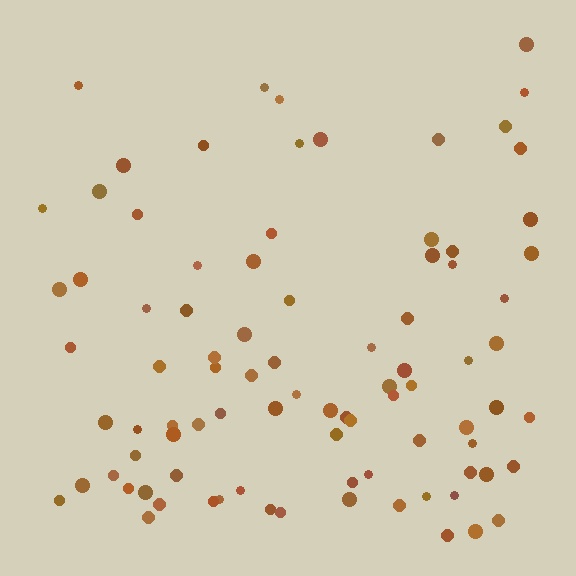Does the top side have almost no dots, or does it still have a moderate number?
Still a moderate number, just noticeably fewer than the bottom.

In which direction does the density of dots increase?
From top to bottom, with the bottom side densest.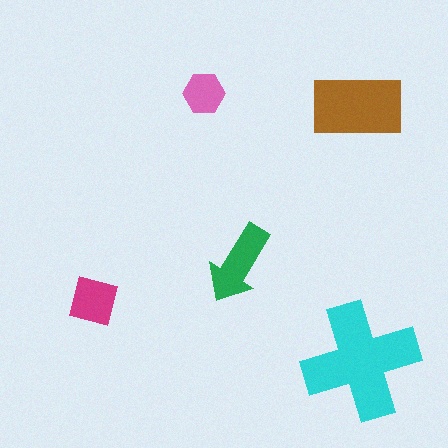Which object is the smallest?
The pink hexagon.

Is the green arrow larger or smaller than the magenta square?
Larger.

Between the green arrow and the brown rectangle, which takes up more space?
The brown rectangle.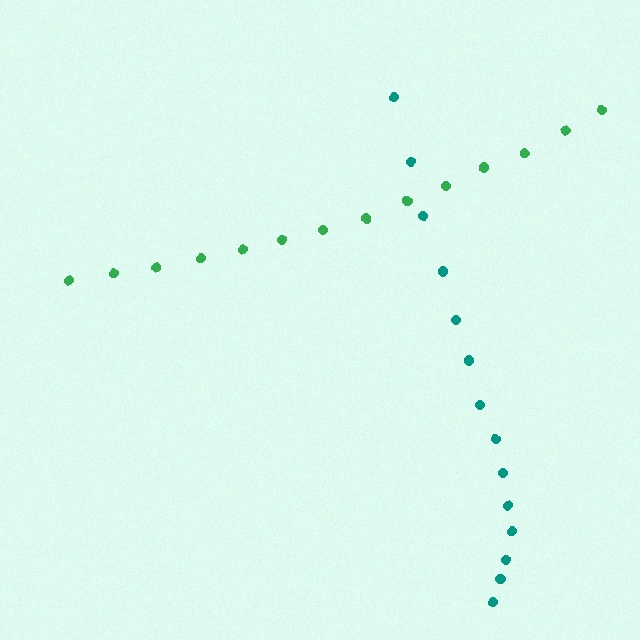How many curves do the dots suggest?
There are 2 distinct paths.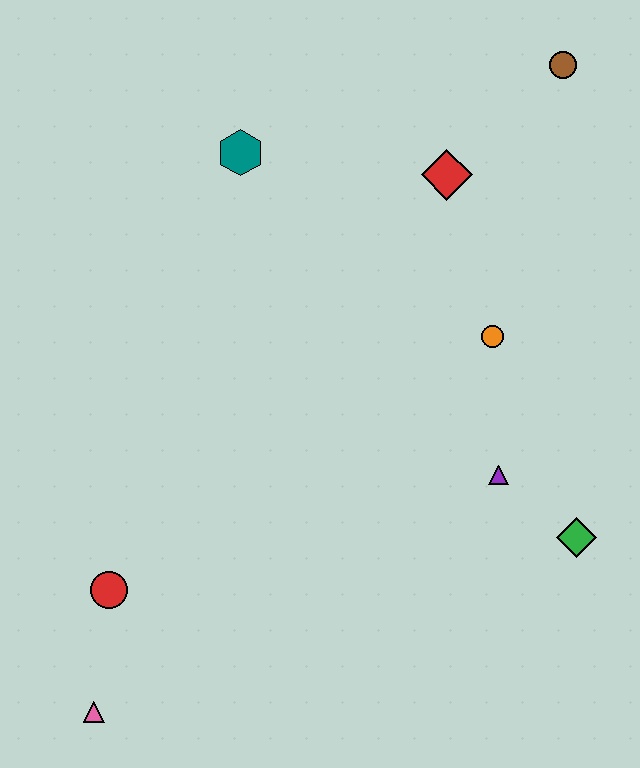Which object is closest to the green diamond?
The purple triangle is closest to the green diamond.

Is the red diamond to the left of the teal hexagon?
No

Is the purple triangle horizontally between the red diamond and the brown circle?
Yes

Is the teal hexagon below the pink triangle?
No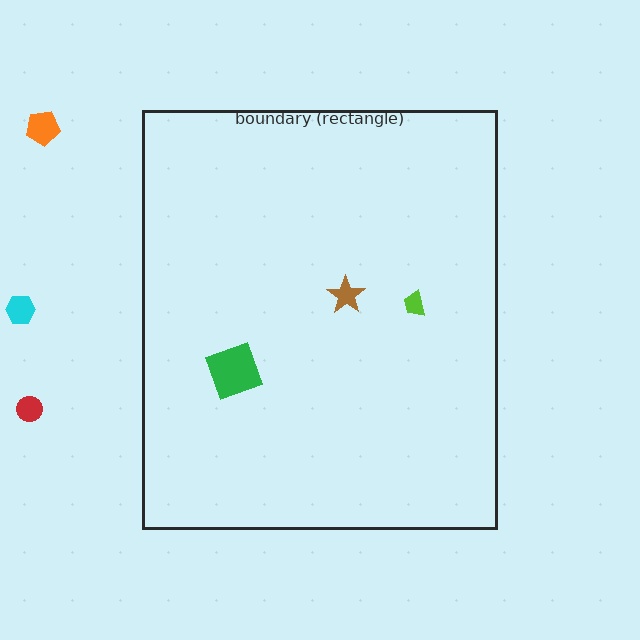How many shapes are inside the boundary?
3 inside, 3 outside.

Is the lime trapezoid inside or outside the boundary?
Inside.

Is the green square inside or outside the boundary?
Inside.